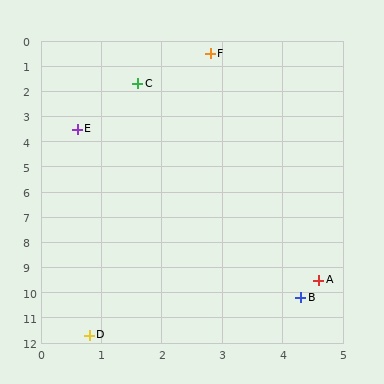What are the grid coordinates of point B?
Point B is at approximately (4.3, 10.2).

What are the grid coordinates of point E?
Point E is at approximately (0.6, 3.5).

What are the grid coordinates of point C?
Point C is at approximately (1.6, 1.7).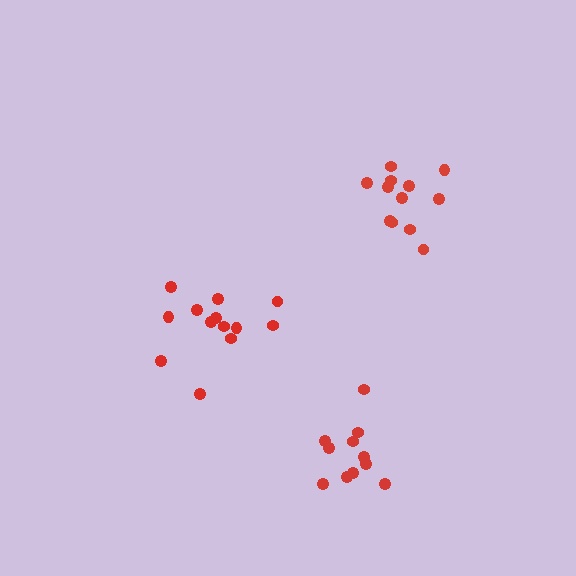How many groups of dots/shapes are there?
There are 3 groups.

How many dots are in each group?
Group 1: 12 dots, Group 2: 13 dots, Group 3: 11 dots (36 total).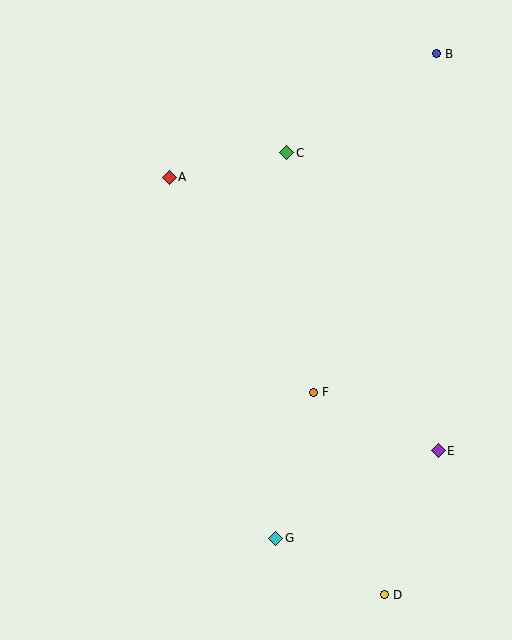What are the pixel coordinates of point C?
Point C is at (287, 153).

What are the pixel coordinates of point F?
Point F is at (313, 392).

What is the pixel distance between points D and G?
The distance between D and G is 123 pixels.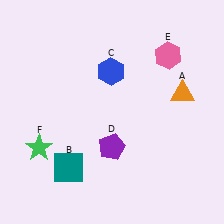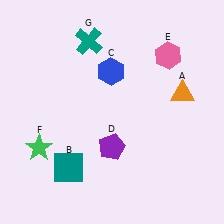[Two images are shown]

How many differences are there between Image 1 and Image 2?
There is 1 difference between the two images.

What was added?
A teal cross (G) was added in Image 2.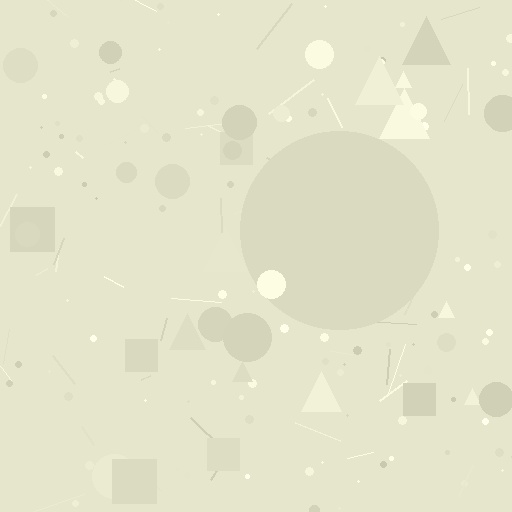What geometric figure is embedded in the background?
A circle is embedded in the background.